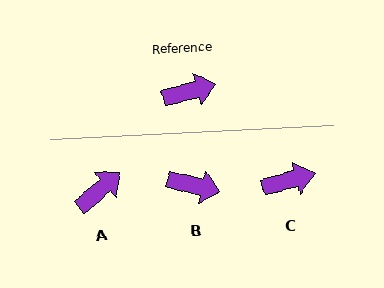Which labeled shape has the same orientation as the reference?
C.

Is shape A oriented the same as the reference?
No, it is off by about 26 degrees.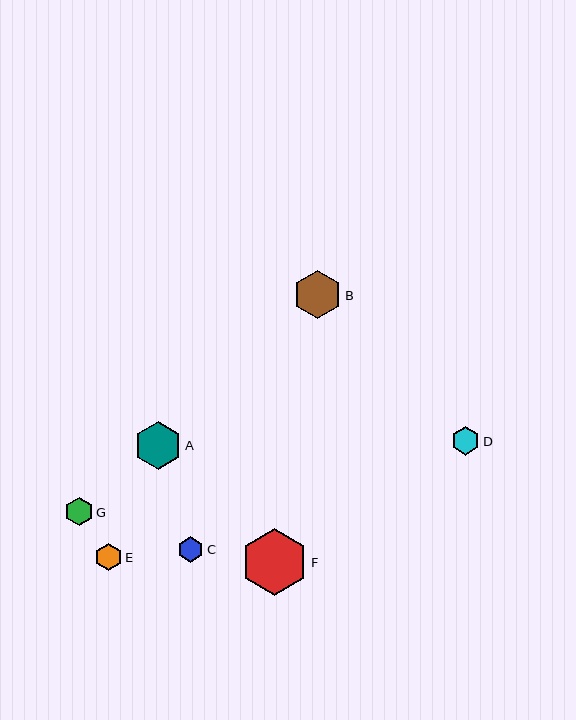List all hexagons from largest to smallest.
From largest to smallest: F, B, A, D, G, E, C.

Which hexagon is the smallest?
Hexagon C is the smallest with a size of approximately 26 pixels.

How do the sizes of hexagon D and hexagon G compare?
Hexagon D and hexagon G are approximately the same size.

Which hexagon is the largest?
Hexagon F is the largest with a size of approximately 67 pixels.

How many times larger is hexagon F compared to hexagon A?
Hexagon F is approximately 1.4 times the size of hexagon A.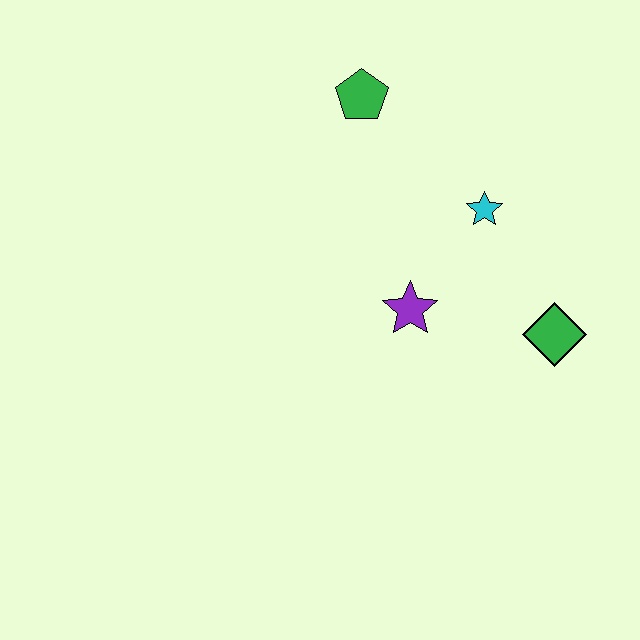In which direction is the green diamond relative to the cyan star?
The green diamond is below the cyan star.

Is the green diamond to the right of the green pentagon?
Yes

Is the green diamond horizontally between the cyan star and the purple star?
No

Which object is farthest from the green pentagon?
The green diamond is farthest from the green pentagon.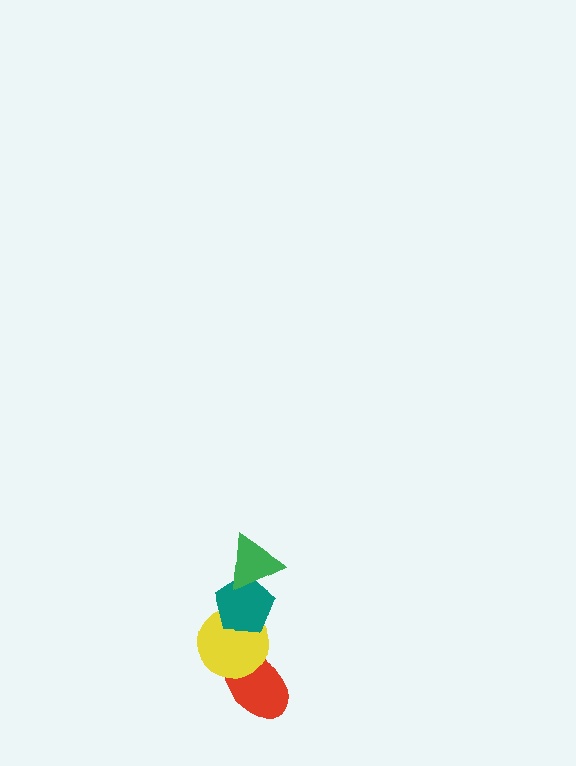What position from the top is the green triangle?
The green triangle is 1st from the top.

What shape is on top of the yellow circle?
The teal pentagon is on top of the yellow circle.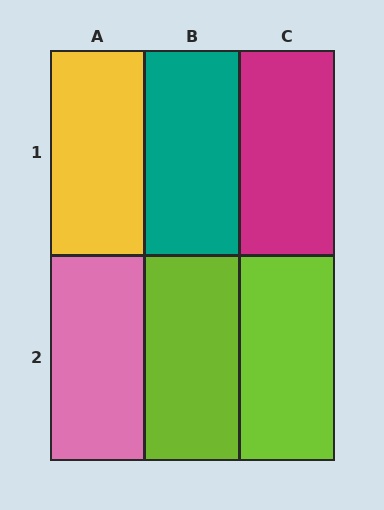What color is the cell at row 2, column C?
Lime.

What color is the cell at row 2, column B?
Lime.